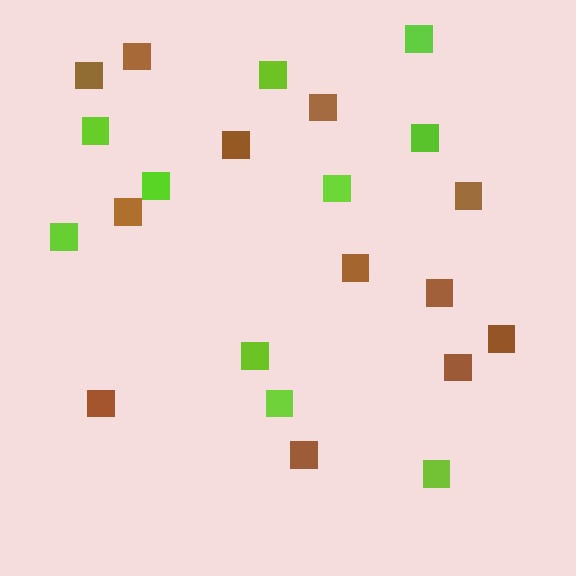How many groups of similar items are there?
There are 2 groups: one group of brown squares (12) and one group of lime squares (10).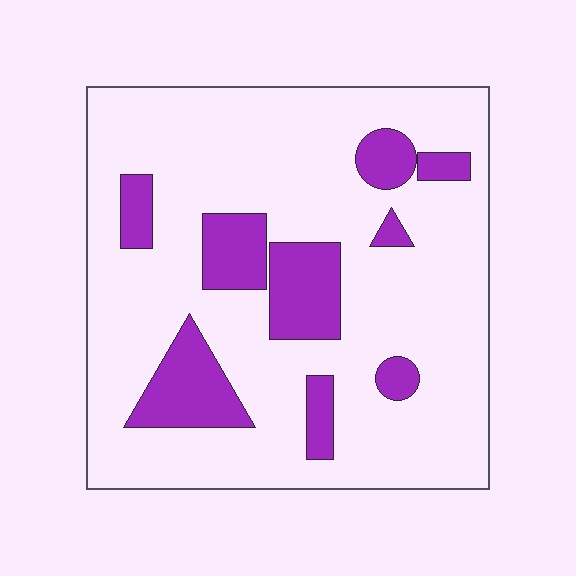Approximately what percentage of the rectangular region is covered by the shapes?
Approximately 20%.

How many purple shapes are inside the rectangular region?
9.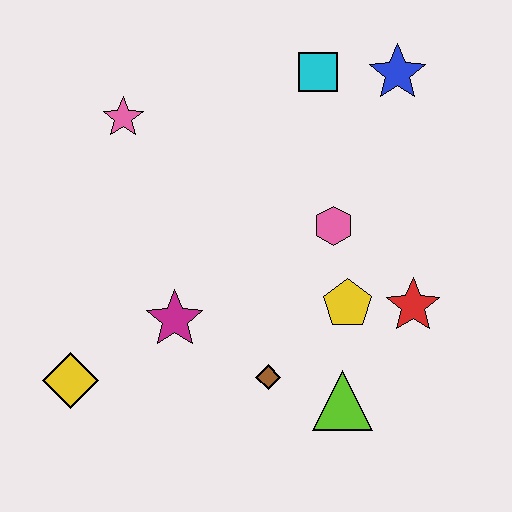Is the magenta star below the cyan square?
Yes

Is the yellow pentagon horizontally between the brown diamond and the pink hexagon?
No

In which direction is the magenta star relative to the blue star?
The magenta star is below the blue star.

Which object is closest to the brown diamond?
The lime triangle is closest to the brown diamond.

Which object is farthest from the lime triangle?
The pink star is farthest from the lime triangle.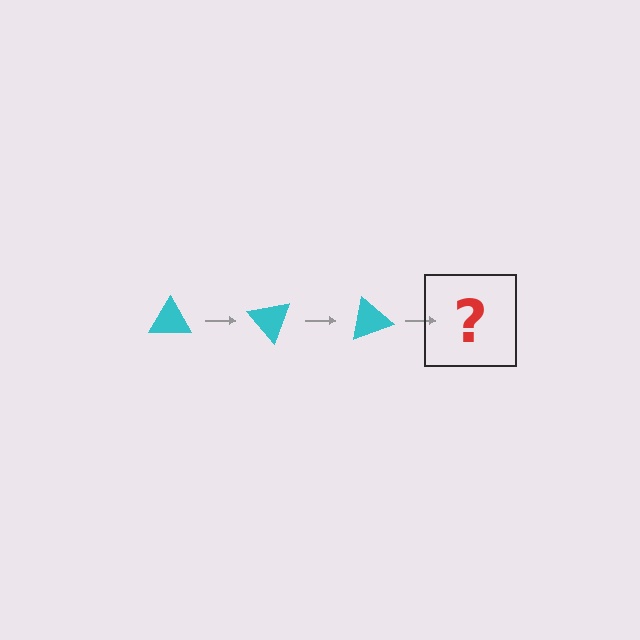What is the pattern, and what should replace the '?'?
The pattern is that the triangle rotates 50 degrees each step. The '?' should be a cyan triangle rotated 150 degrees.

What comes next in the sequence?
The next element should be a cyan triangle rotated 150 degrees.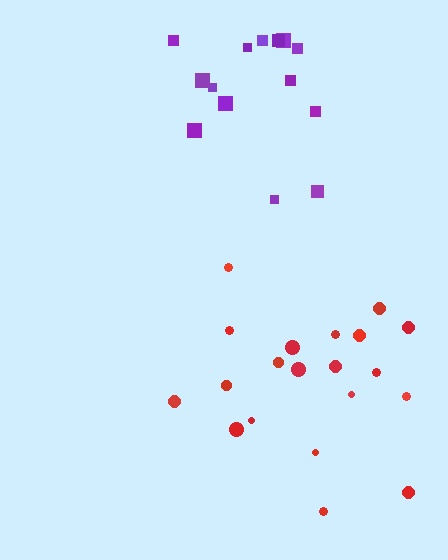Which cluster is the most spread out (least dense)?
Purple.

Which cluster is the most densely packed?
Red.